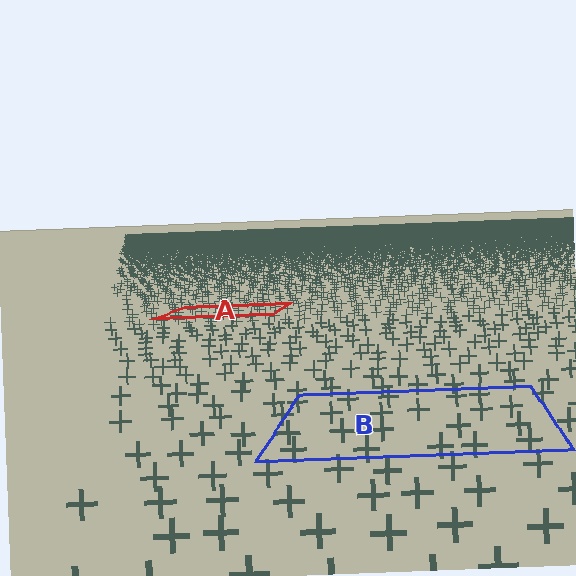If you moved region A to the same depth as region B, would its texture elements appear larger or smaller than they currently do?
They would appear larger. At a closer depth, the same texture elements are projected at a bigger on-screen size.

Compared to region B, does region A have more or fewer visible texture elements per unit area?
Region A has more texture elements per unit area — they are packed more densely because it is farther away.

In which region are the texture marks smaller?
The texture marks are smaller in region A, because it is farther away.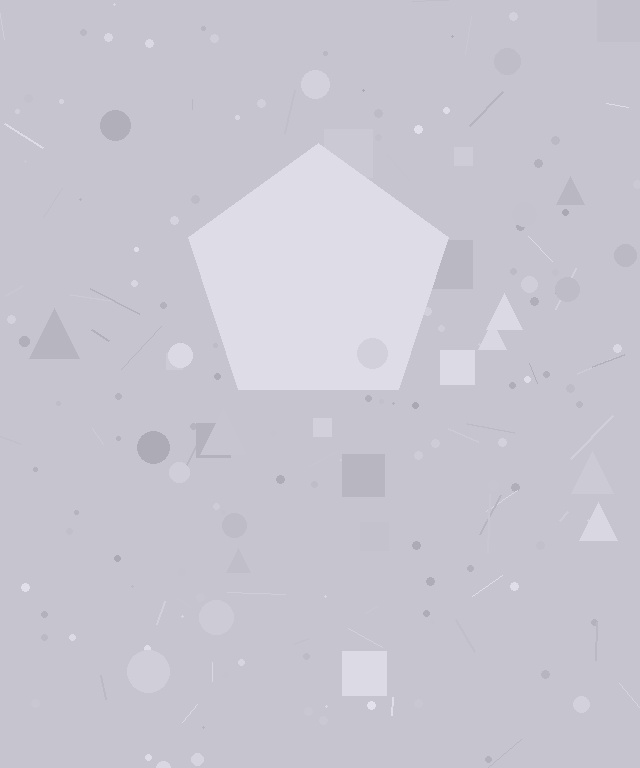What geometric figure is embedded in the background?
A pentagon is embedded in the background.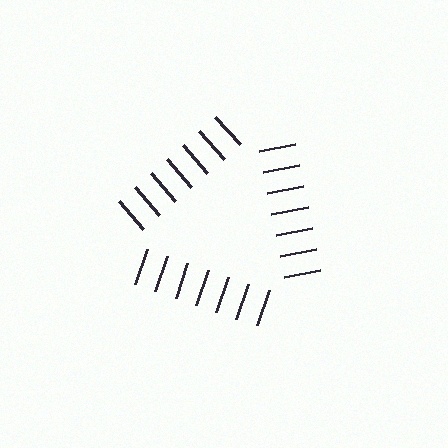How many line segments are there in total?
21 — 7 along each of the 3 edges.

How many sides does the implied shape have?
3 sides — the line-ends trace a triangle.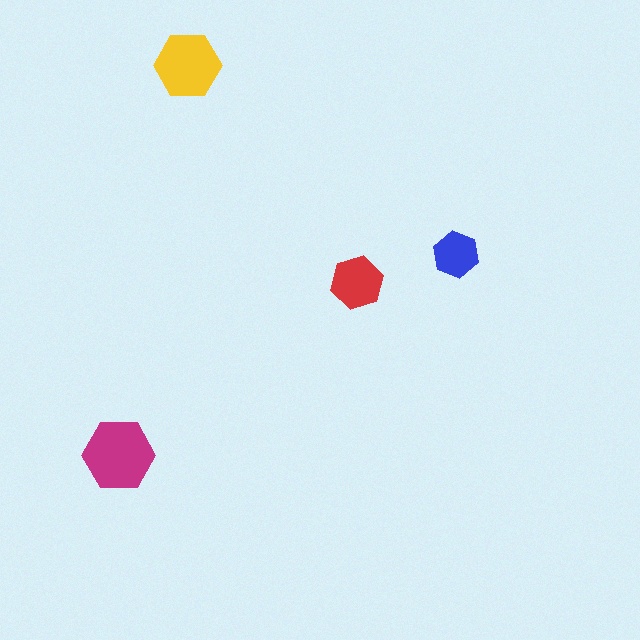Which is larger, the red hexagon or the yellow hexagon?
The yellow one.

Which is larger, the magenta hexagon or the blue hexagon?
The magenta one.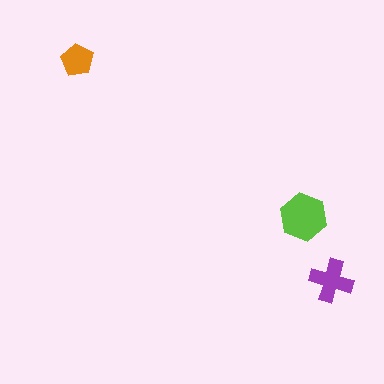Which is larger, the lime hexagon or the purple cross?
The lime hexagon.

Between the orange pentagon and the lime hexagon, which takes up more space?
The lime hexagon.